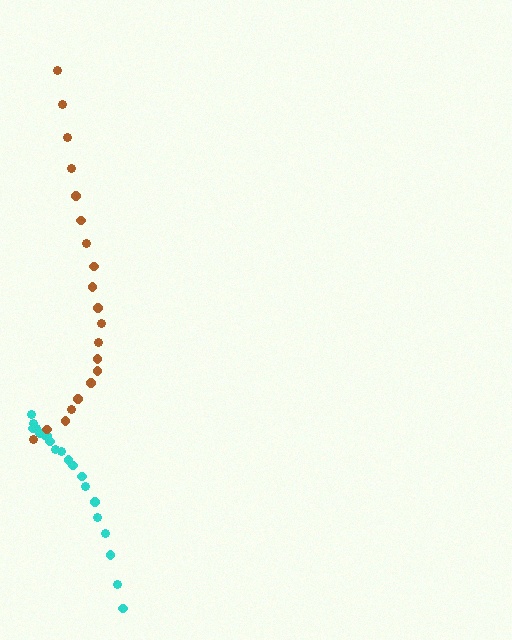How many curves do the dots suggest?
There are 2 distinct paths.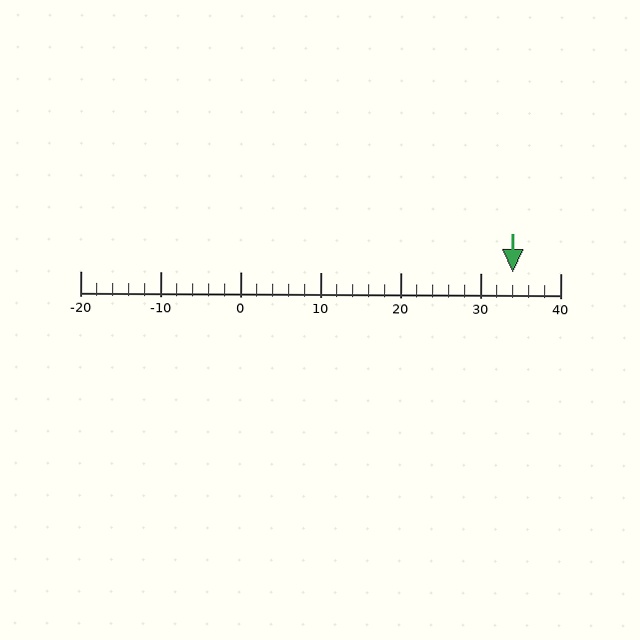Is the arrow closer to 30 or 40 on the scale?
The arrow is closer to 30.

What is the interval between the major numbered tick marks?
The major tick marks are spaced 10 units apart.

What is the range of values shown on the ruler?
The ruler shows values from -20 to 40.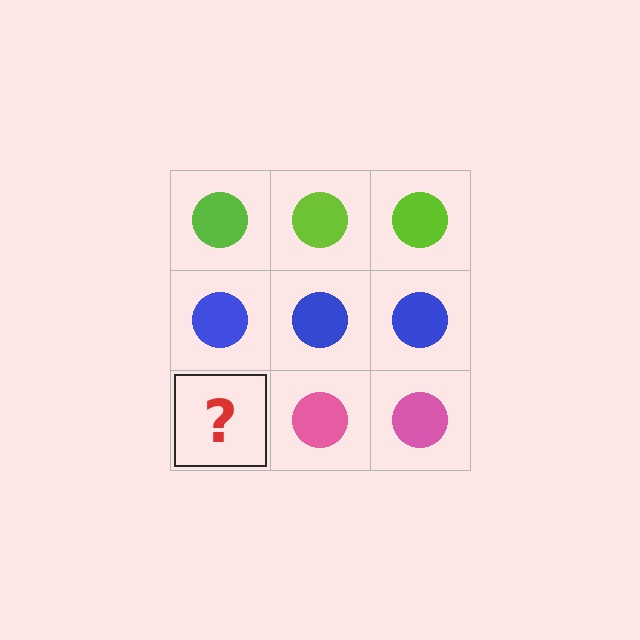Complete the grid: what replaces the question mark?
The question mark should be replaced with a pink circle.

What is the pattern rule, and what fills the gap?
The rule is that each row has a consistent color. The gap should be filled with a pink circle.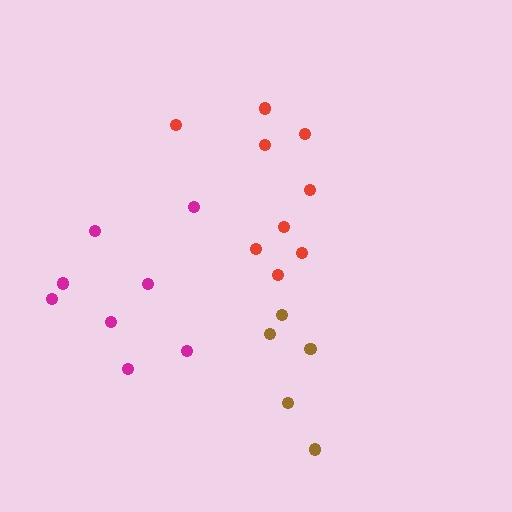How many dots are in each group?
Group 1: 9 dots, Group 2: 5 dots, Group 3: 8 dots (22 total).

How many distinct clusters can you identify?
There are 3 distinct clusters.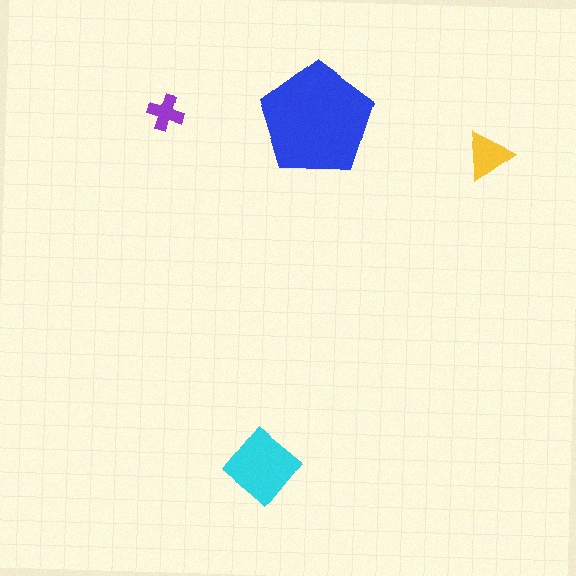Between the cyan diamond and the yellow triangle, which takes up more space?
The cyan diamond.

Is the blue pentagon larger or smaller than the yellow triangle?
Larger.